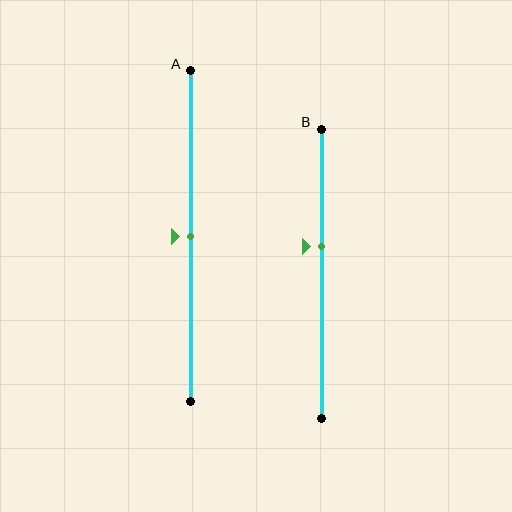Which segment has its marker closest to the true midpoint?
Segment A has its marker closest to the true midpoint.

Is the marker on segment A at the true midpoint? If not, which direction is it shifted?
Yes, the marker on segment A is at the true midpoint.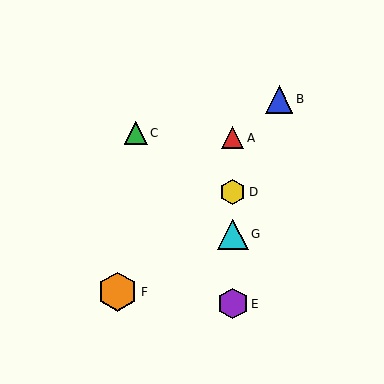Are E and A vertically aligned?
Yes, both are at x≈233.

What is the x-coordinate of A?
Object A is at x≈233.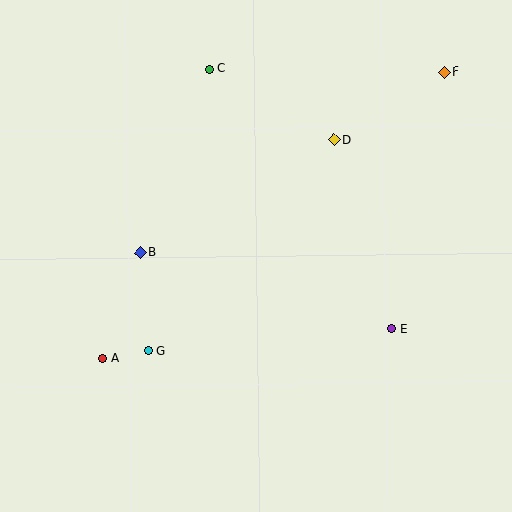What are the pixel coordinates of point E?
Point E is at (392, 329).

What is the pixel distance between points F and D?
The distance between F and D is 129 pixels.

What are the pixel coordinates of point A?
Point A is at (103, 358).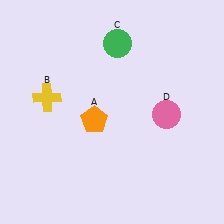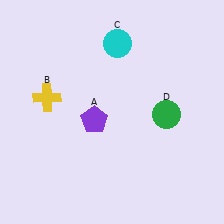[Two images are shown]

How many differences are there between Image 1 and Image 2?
There are 3 differences between the two images.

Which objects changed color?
A changed from orange to purple. C changed from green to cyan. D changed from pink to green.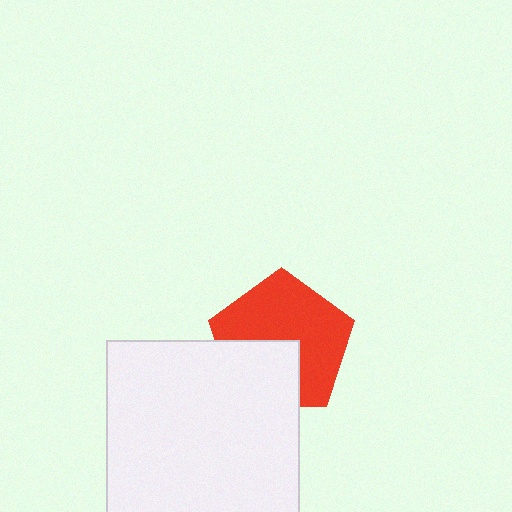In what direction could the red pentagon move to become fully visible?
The red pentagon could move up. That would shift it out from behind the white square entirely.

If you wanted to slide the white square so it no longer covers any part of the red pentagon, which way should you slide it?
Slide it down — that is the most direct way to separate the two shapes.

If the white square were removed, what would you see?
You would see the complete red pentagon.